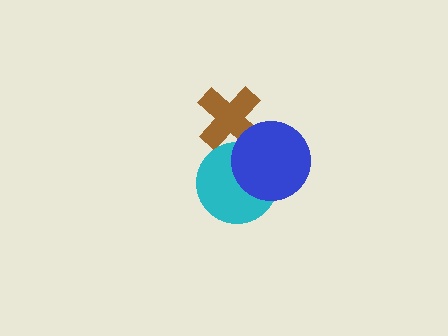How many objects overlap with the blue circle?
2 objects overlap with the blue circle.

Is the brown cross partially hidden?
Yes, it is partially covered by another shape.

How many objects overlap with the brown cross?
2 objects overlap with the brown cross.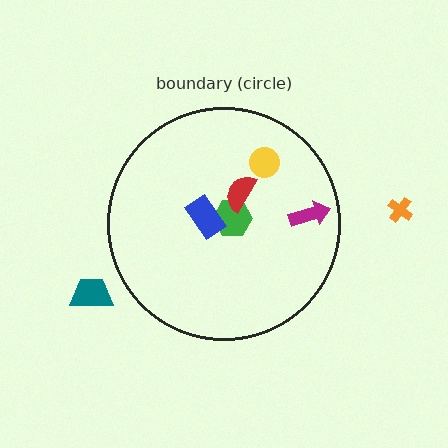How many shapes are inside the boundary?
5 inside, 2 outside.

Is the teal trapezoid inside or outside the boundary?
Outside.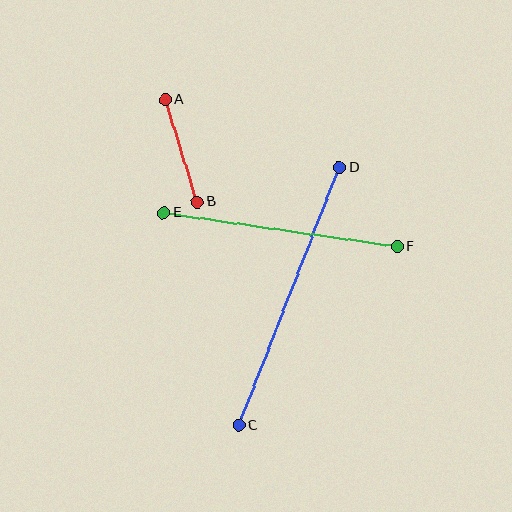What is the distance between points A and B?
The distance is approximately 107 pixels.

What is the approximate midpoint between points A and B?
The midpoint is at approximately (181, 151) pixels.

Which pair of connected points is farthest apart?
Points C and D are farthest apart.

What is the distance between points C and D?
The distance is approximately 277 pixels.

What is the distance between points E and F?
The distance is approximately 236 pixels.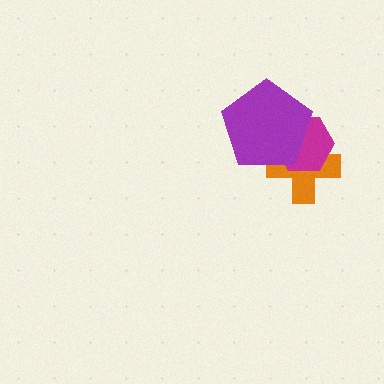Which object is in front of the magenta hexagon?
The purple pentagon is in front of the magenta hexagon.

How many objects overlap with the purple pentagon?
2 objects overlap with the purple pentagon.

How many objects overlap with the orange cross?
2 objects overlap with the orange cross.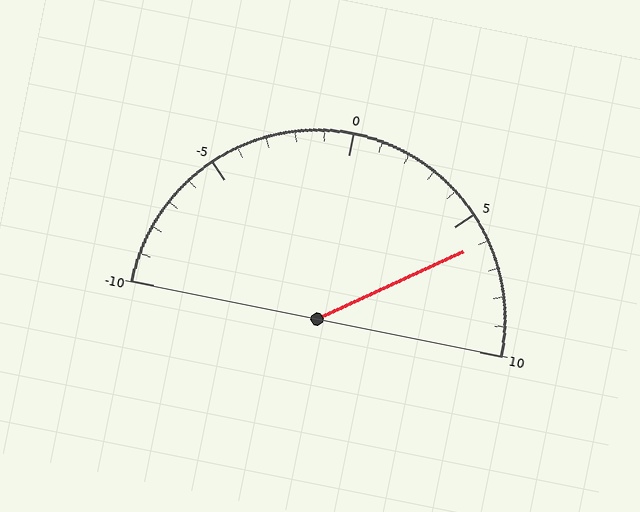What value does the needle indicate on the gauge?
The needle indicates approximately 6.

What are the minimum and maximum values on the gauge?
The gauge ranges from -10 to 10.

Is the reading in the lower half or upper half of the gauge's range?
The reading is in the upper half of the range (-10 to 10).